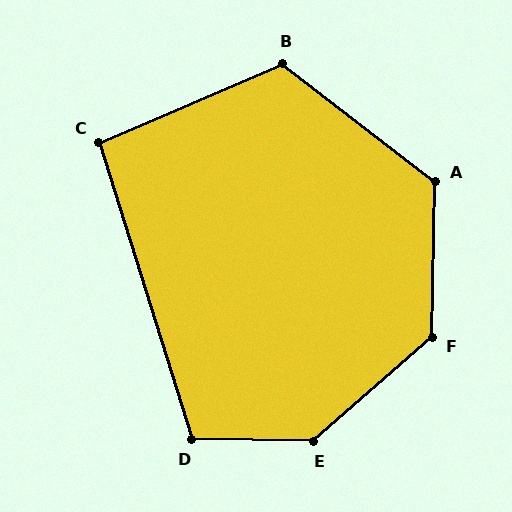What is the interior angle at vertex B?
Approximately 119 degrees (obtuse).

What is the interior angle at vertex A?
Approximately 126 degrees (obtuse).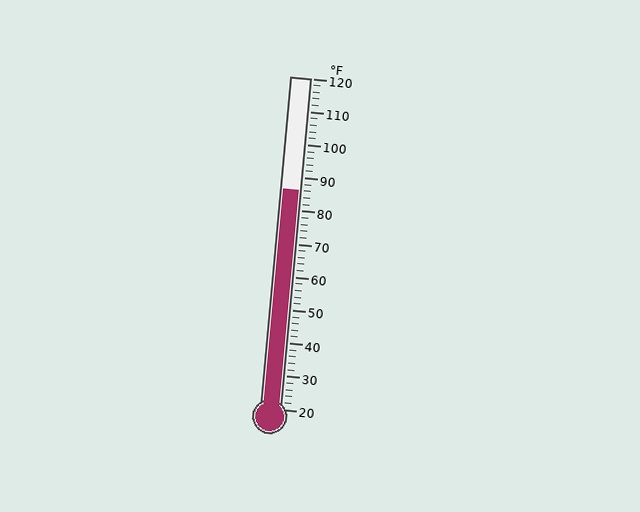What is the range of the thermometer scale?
The thermometer scale ranges from 20°F to 120°F.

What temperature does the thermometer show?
The thermometer shows approximately 86°F.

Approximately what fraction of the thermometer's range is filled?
The thermometer is filled to approximately 65% of its range.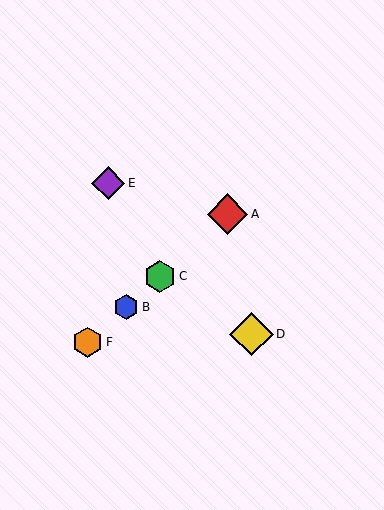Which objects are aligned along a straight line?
Objects A, B, C, F are aligned along a straight line.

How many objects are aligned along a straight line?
4 objects (A, B, C, F) are aligned along a straight line.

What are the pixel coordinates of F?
Object F is at (88, 342).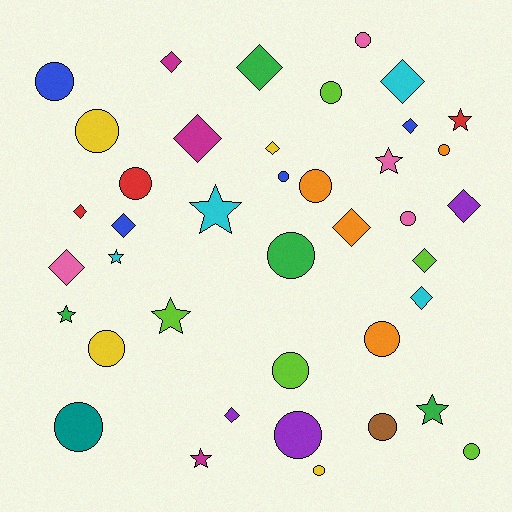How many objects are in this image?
There are 40 objects.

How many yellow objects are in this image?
There are 4 yellow objects.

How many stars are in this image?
There are 8 stars.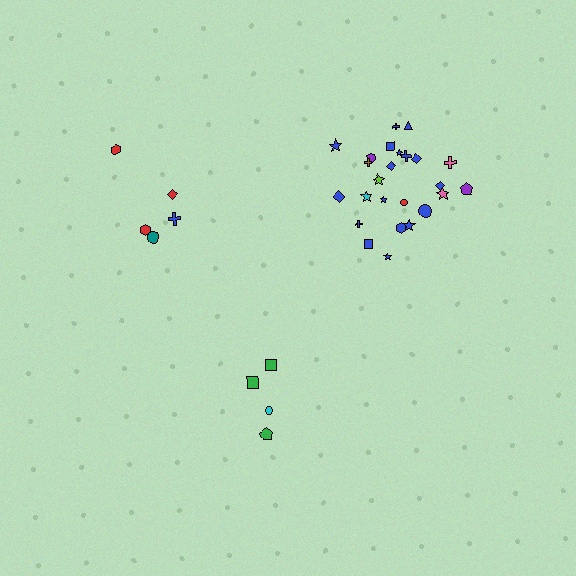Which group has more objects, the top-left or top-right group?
The top-right group.